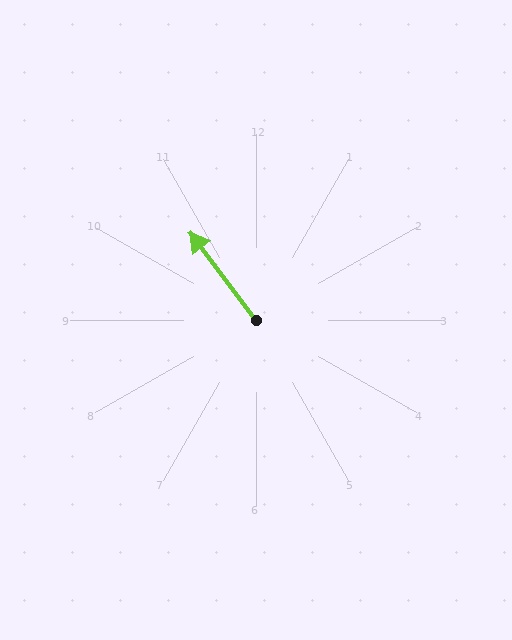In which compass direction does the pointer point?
Northwest.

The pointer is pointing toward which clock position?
Roughly 11 o'clock.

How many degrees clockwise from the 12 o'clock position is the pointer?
Approximately 323 degrees.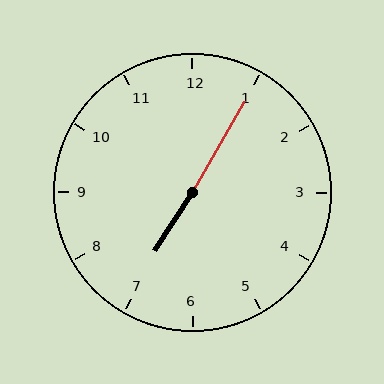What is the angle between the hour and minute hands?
Approximately 178 degrees.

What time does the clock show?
7:05.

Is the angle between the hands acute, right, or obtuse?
It is obtuse.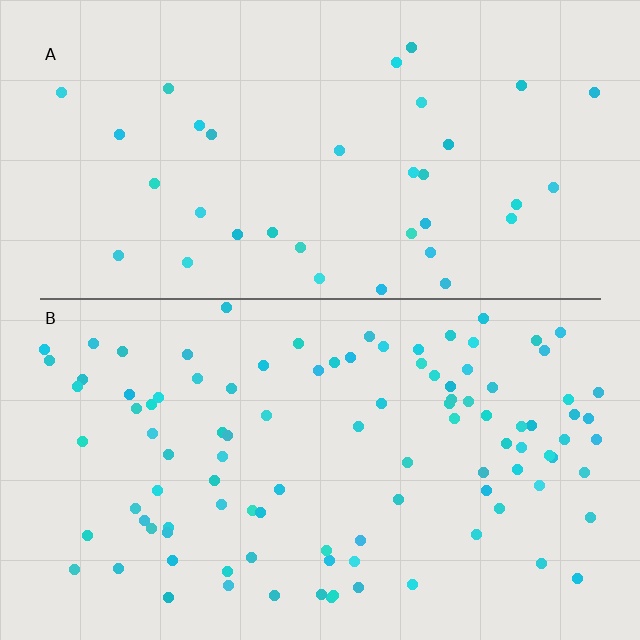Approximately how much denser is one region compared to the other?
Approximately 2.9× — region B over region A.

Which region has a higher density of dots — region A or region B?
B (the bottom).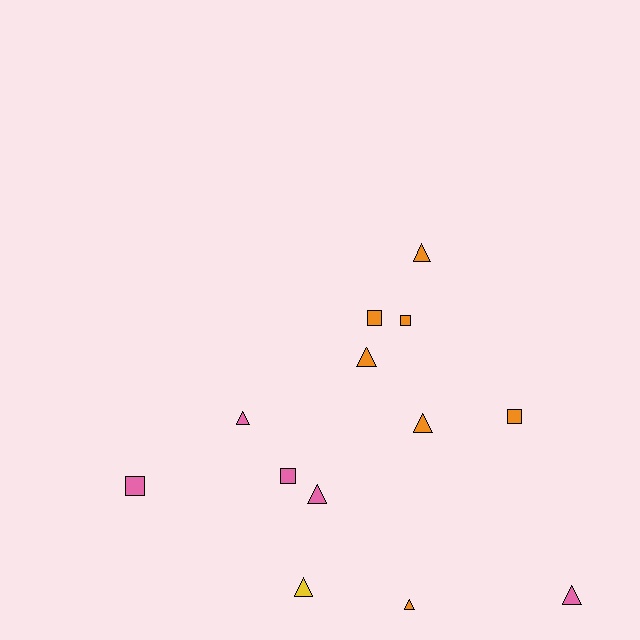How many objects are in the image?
There are 13 objects.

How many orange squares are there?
There are 3 orange squares.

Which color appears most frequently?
Orange, with 7 objects.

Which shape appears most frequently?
Triangle, with 8 objects.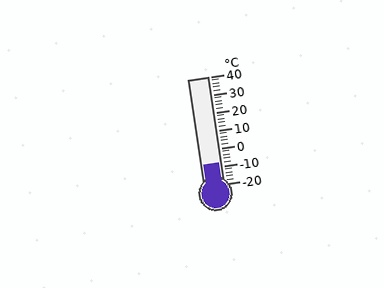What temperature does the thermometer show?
The thermometer shows approximately -8°C.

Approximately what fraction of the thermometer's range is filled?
The thermometer is filled to approximately 20% of its range.